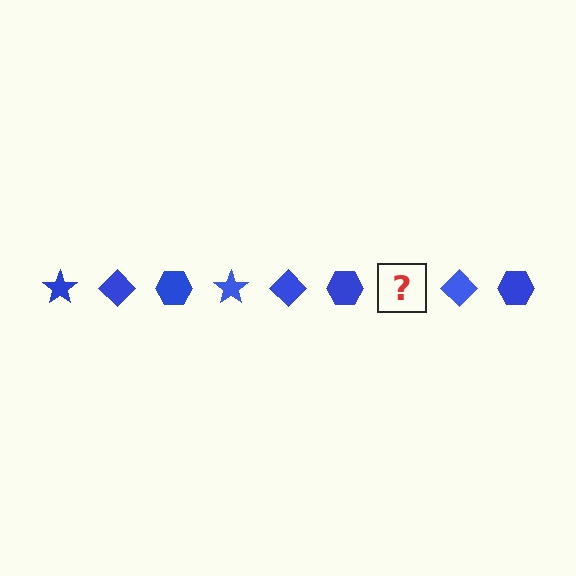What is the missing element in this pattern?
The missing element is a blue star.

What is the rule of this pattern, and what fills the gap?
The rule is that the pattern cycles through star, diamond, hexagon shapes in blue. The gap should be filled with a blue star.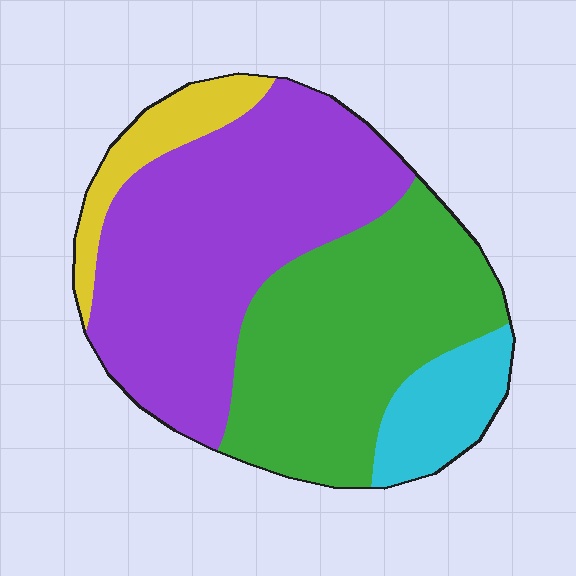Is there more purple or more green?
Purple.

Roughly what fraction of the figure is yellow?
Yellow takes up less than a quarter of the figure.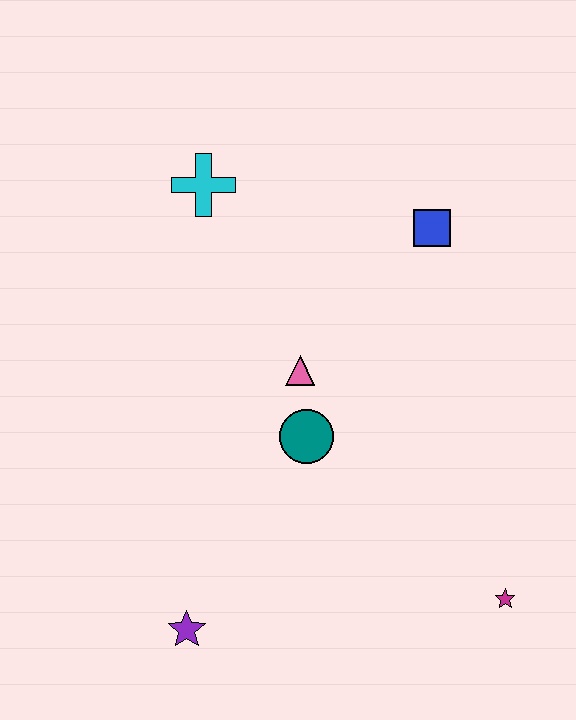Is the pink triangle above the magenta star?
Yes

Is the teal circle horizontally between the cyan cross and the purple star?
No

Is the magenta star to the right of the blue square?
Yes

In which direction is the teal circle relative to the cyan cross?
The teal circle is below the cyan cross.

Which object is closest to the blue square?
The pink triangle is closest to the blue square.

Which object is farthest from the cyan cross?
The magenta star is farthest from the cyan cross.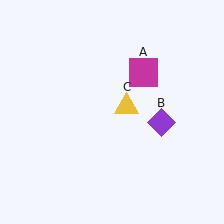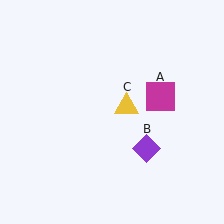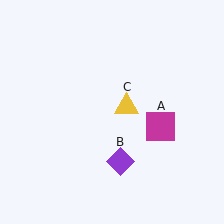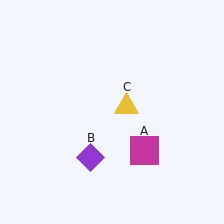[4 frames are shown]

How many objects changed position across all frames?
2 objects changed position: magenta square (object A), purple diamond (object B).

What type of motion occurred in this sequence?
The magenta square (object A), purple diamond (object B) rotated clockwise around the center of the scene.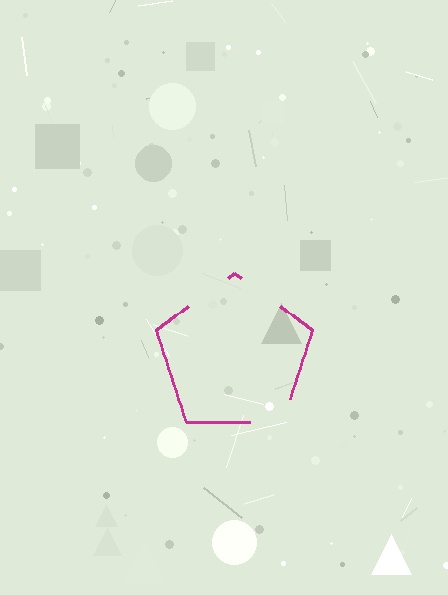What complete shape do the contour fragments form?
The contour fragments form a pentagon.